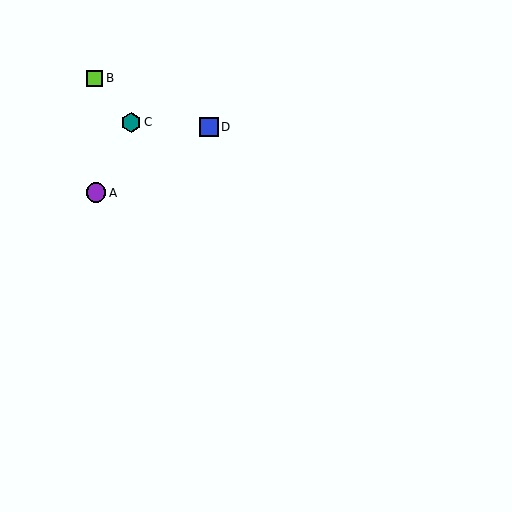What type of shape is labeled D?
Shape D is a blue square.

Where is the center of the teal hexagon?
The center of the teal hexagon is at (131, 122).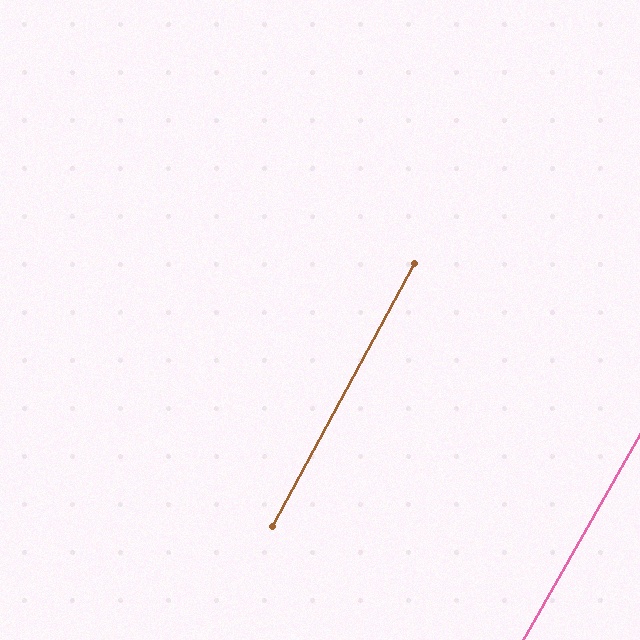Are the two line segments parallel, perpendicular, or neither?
Parallel — their directions differ by only 1.3°.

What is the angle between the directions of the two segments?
Approximately 1 degree.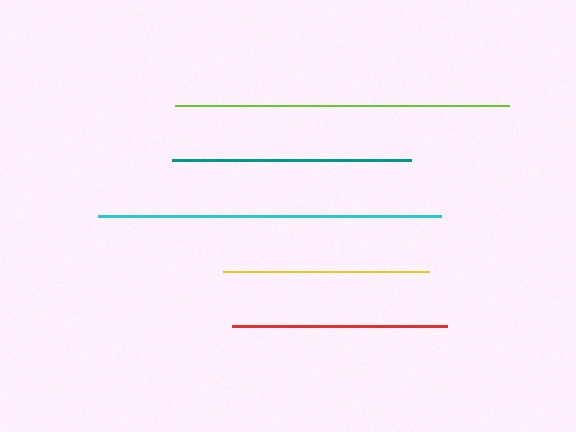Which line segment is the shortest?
The yellow line is the shortest at approximately 206 pixels.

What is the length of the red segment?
The red segment is approximately 215 pixels long.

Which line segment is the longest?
The cyan line is the longest at approximately 343 pixels.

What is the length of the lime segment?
The lime segment is approximately 334 pixels long.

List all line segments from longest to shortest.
From longest to shortest: cyan, lime, teal, red, yellow.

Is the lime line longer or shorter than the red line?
The lime line is longer than the red line.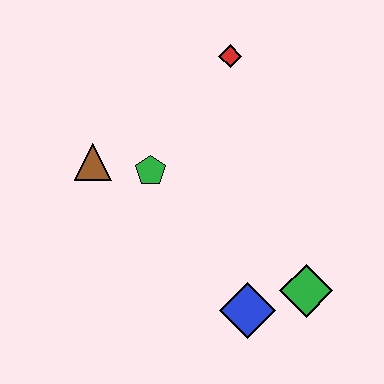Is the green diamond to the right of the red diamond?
Yes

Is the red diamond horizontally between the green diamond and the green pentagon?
Yes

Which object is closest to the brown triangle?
The green pentagon is closest to the brown triangle.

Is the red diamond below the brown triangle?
No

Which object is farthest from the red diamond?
The blue diamond is farthest from the red diamond.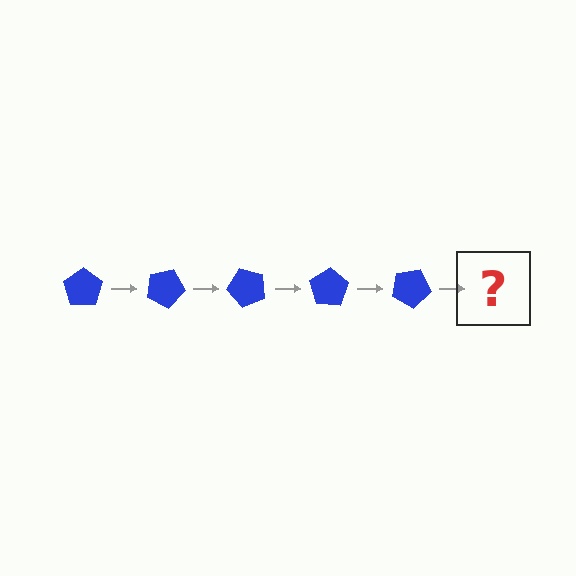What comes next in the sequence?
The next element should be a blue pentagon rotated 125 degrees.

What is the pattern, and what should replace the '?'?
The pattern is that the pentagon rotates 25 degrees each step. The '?' should be a blue pentagon rotated 125 degrees.